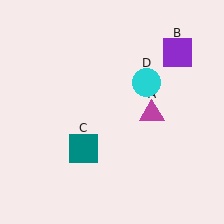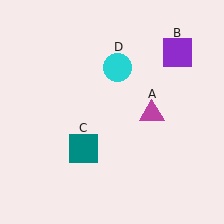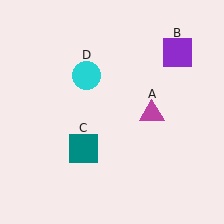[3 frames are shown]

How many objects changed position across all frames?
1 object changed position: cyan circle (object D).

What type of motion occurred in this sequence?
The cyan circle (object D) rotated counterclockwise around the center of the scene.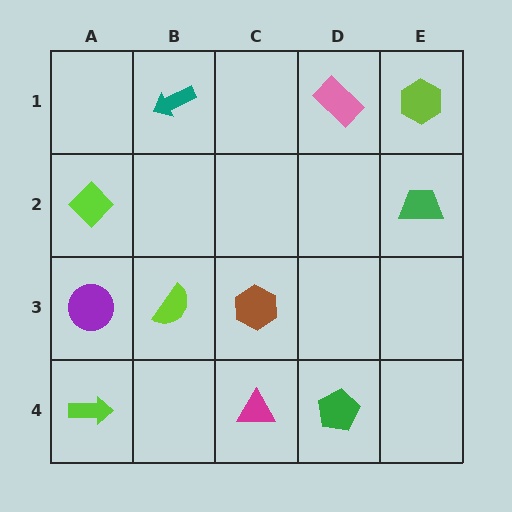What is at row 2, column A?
A lime diamond.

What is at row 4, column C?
A magenta triangle.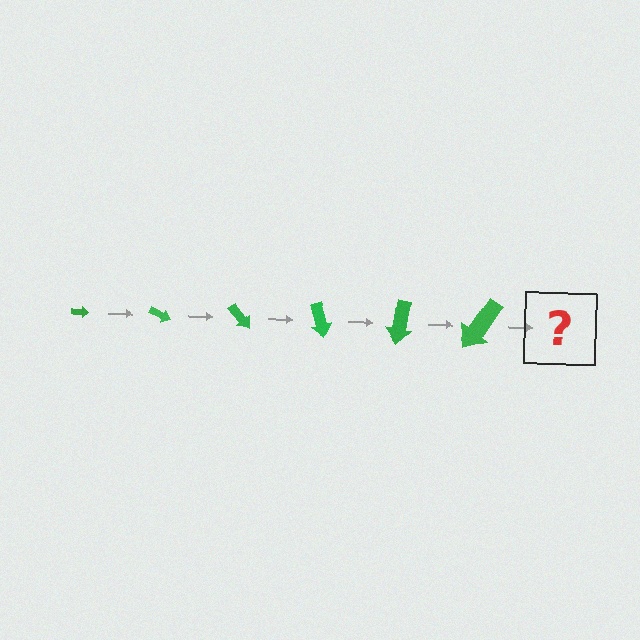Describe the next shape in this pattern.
It should be an arrow, larger than the previous one and rotated 150 degrees from the start.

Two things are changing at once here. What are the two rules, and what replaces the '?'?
The two rules are that the arrow grows larger each step and it rotates 25 degrees each step. The '?' should be an arrow, larger than the previous one and rotated 150 degrees from the start.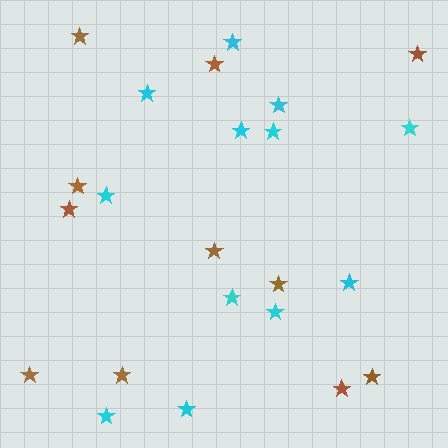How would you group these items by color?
There are 2 groups: one group of brown stars (11) and one group of cyan stars (12).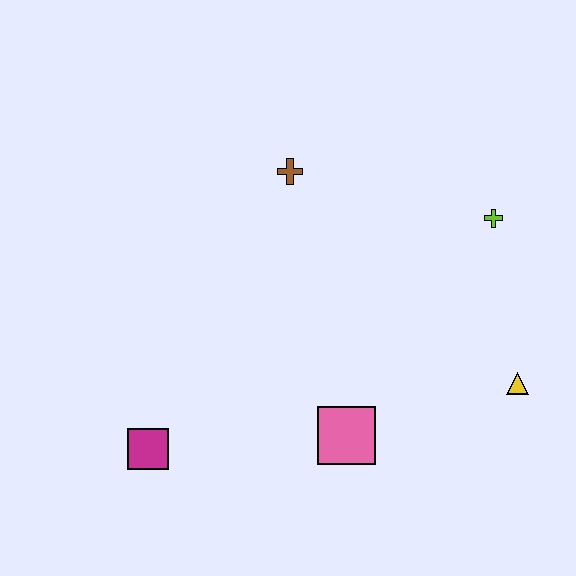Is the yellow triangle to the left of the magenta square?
No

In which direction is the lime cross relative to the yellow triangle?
The lime cross is above the yellow triangle.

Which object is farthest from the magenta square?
The lime cross is farthest from the magenta square.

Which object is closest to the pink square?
The yellow triangle is closest to the pink square.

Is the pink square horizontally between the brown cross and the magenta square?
No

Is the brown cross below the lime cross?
No